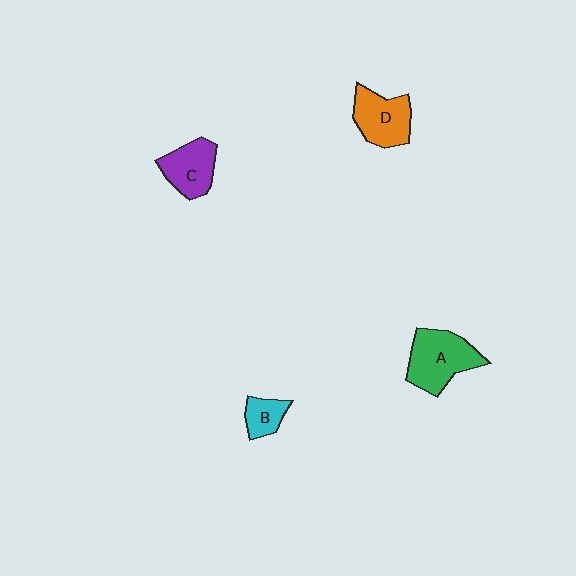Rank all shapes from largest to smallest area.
From largest to smallest: A (green), D (orange), C (purple), B (cyan).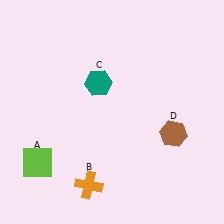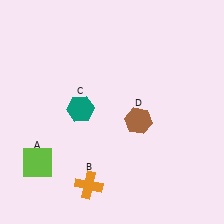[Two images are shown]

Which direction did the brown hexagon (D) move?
The brown hexagon (D) moved left.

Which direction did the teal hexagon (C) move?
The teal hexagon (C) moved down.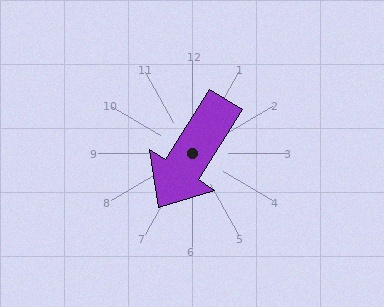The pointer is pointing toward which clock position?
Roughly 7 o'clock.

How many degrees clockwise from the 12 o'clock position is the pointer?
Approximately 212 degrees.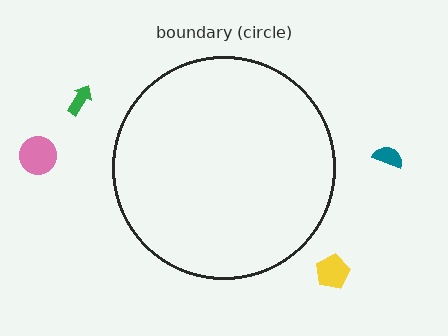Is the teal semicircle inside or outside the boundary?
Outside.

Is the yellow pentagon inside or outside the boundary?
Outside.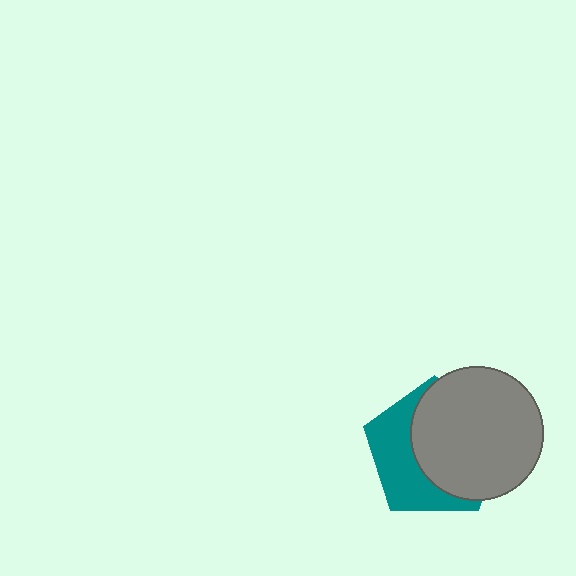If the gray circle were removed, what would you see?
You would see the complete teal pentagon.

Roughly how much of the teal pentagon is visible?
A small part of it is visible (roughly 42%).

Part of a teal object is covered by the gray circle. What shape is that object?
It is a pentagon.